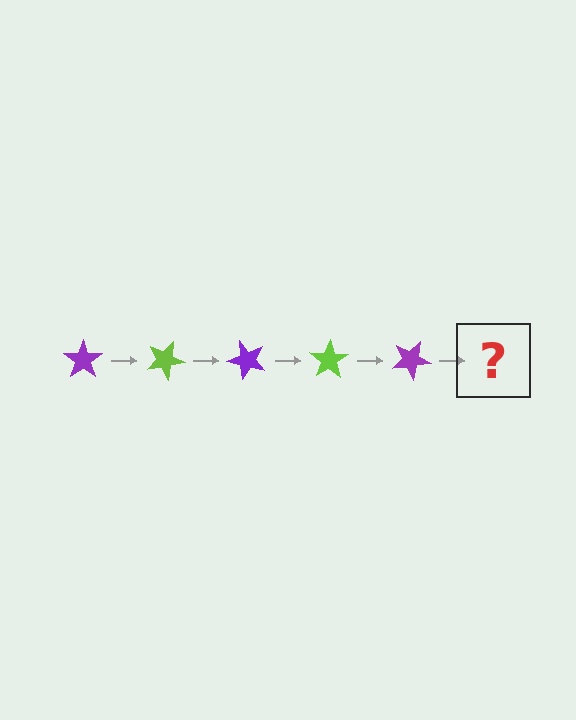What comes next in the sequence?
The next element should be a lime star, rotated 125 degrees from the start.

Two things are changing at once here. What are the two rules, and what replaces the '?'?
The two rules are that it rotates 25 degrees each step and the color cycles through purple and lime. The '?' should be a lime star, rotated 125 degrees from the start.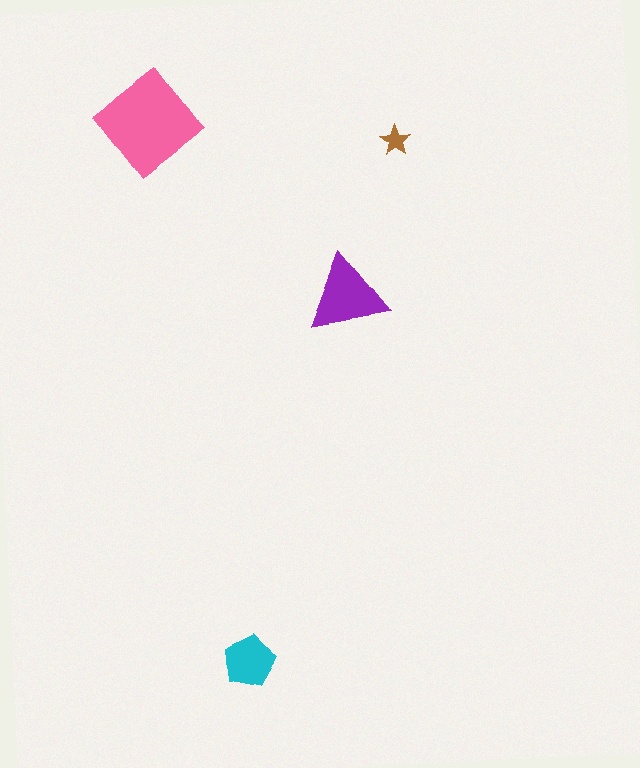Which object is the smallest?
The brown star.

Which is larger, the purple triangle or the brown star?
The purple triangle.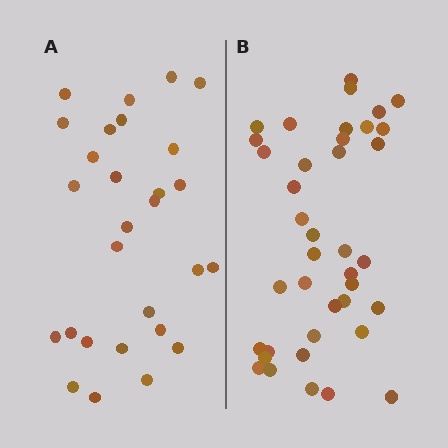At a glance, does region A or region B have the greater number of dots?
Region B (the right region) has more dots.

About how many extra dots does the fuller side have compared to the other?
Region B has roughly 12 or so more dots than region A.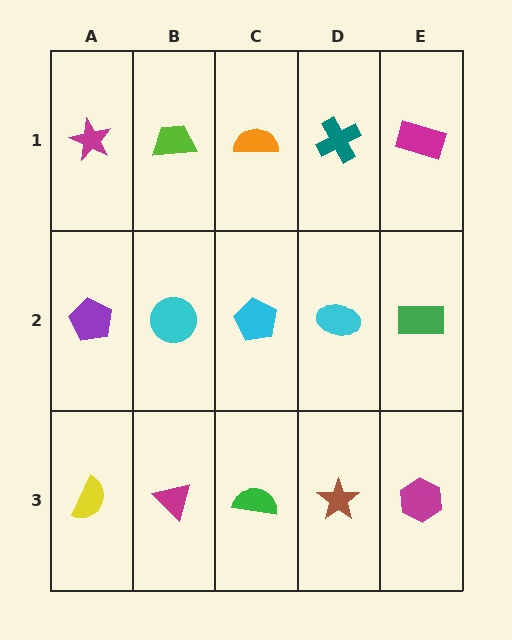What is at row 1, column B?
A lime trapezoid.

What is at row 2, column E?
A green rectangle.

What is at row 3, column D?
A brown star.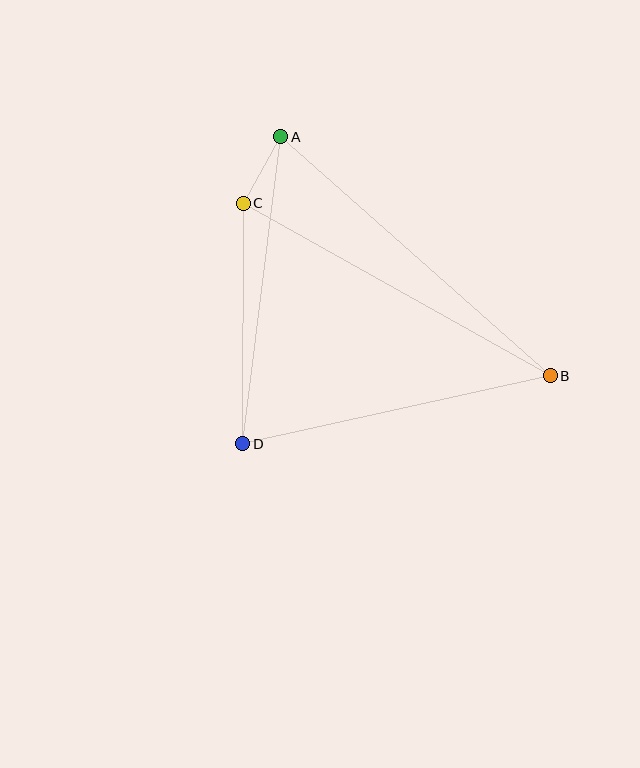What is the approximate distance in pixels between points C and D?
The distance between C and D is approximately 240 pixels.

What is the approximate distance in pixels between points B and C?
The distance between B and C is approximately 352 pixels.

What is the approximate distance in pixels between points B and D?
The distance between B and D is approximately 315 pixels.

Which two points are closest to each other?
Points A and C are closest to each other.